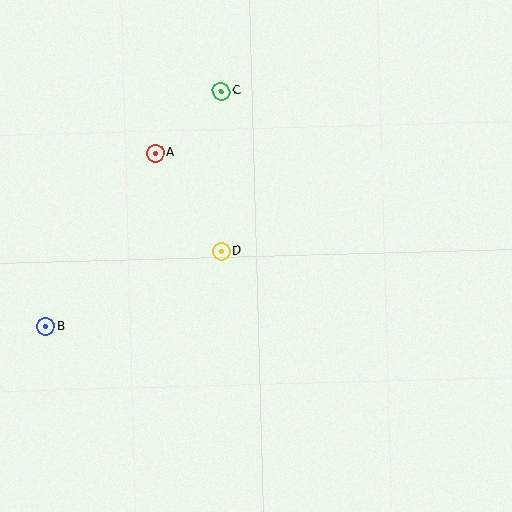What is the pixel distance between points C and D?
The distance between C and D is 160 pixels.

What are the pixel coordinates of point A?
Point A is at (155, 153).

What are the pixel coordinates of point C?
Point C is at (221, 91).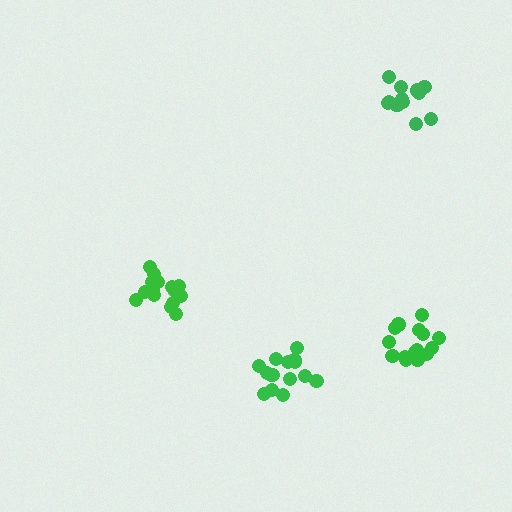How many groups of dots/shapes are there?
There are 4 groups.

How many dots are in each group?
Group 1: 17 dots, Group 2: 15 dots, Group 3: 13 dots, Group 4: 15 dots (60 total).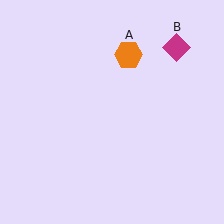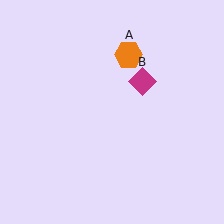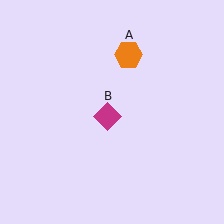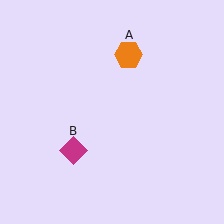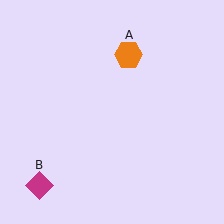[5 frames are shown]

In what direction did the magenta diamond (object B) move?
The magenta diamond (object B) moved down and to the left.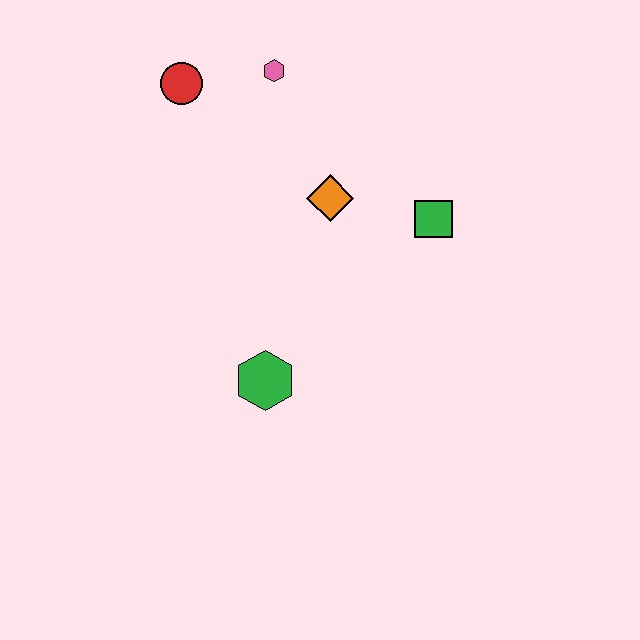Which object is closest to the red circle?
The pink hexagon is closest to the red circle.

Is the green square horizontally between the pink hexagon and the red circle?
No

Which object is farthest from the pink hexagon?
The green hexagon is farthest from the pink hexagon.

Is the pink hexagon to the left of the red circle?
No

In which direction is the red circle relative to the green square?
The red circle is to the left of the green square.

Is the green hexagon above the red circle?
No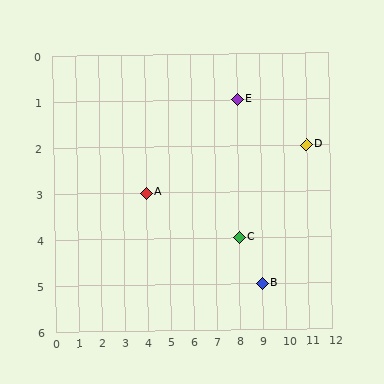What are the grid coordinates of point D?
Point D is at grid coordinates (11, 2).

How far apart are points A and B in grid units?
Points A and B are 5 columns and 2 rows apart (about 5.4 grid units diagonally).